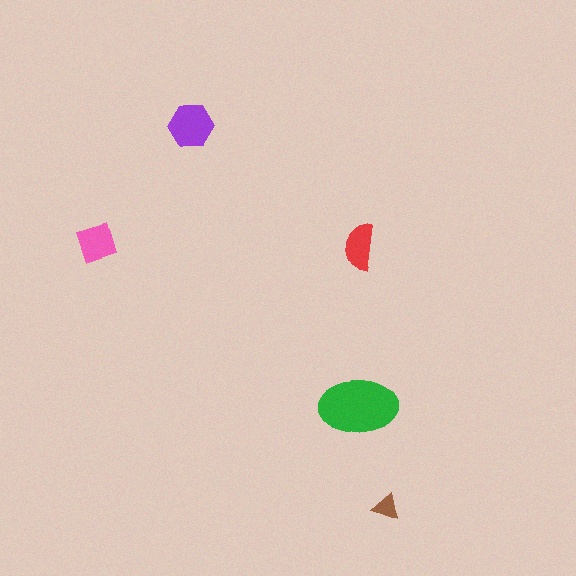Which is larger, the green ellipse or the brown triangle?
The green ellipse.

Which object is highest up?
The purple hexagon is topmost.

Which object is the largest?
The green ellipse.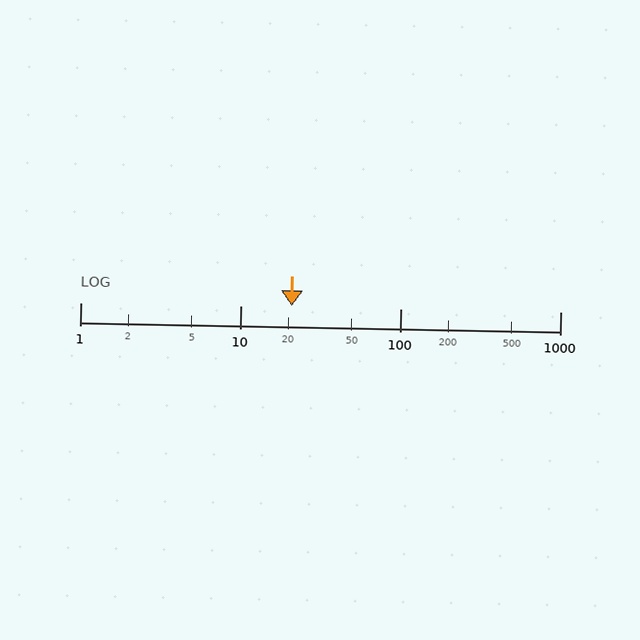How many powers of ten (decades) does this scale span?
The scale spans 3 decades, from 1 to 1000.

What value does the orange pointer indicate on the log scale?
The pointer indicates approximately 21.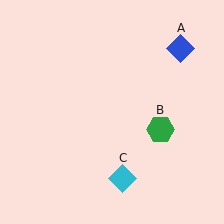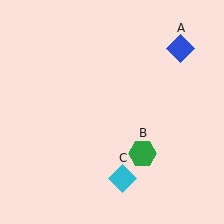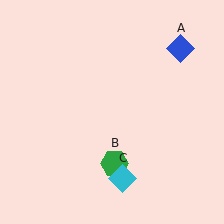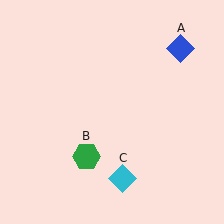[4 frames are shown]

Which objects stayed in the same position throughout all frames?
Blue diamond (object A) and cyan diamond (object C) remained stationary.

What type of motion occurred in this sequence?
The green hexagon (object B) rotated clockwise around the center of the scene.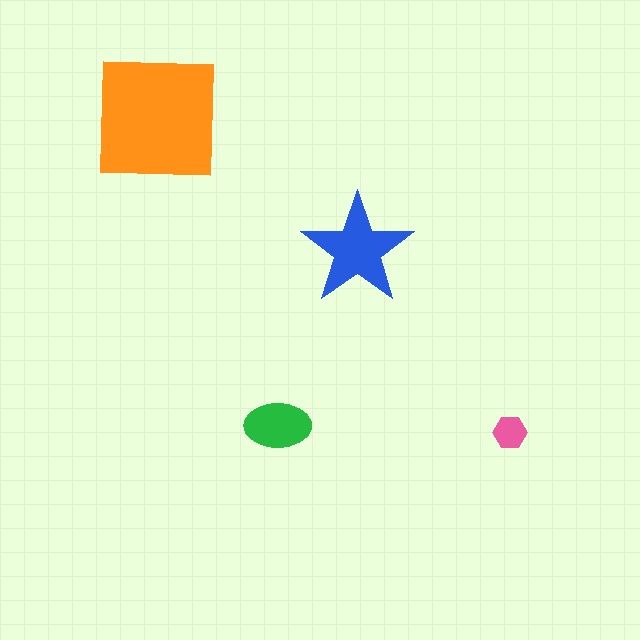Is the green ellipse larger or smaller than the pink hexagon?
Larger.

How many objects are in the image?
There are 4 objects in the image.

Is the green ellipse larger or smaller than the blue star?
Smaller.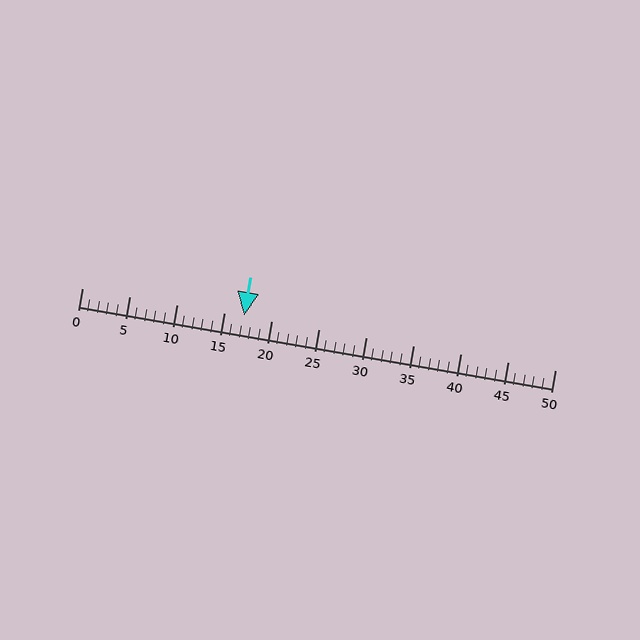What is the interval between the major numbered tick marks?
The major tick marks are spaced 5 units apart.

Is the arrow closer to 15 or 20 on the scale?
The arrow is closer to 15.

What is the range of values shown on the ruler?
The ruler shows values from 0 to 50.